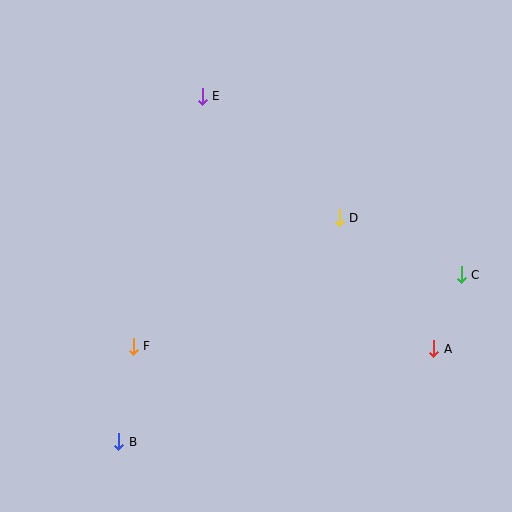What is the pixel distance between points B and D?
The distance between B and D is 314 pixels.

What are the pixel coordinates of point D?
Point D is at (339, 218).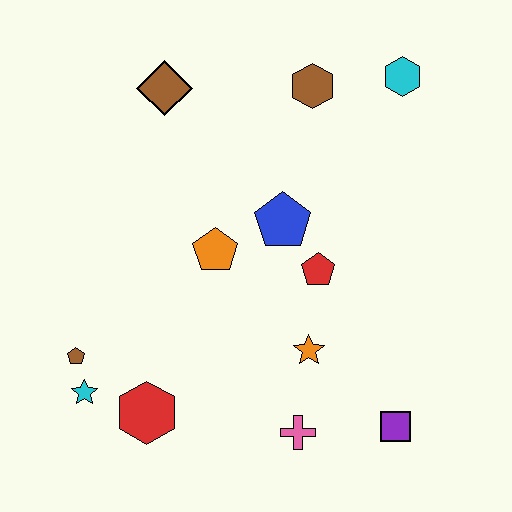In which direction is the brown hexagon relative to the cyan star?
The brown hexagon is above the cyan star.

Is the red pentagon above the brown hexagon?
No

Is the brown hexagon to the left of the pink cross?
No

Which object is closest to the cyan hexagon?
The brown hexagon is closest to the cyan hexagon.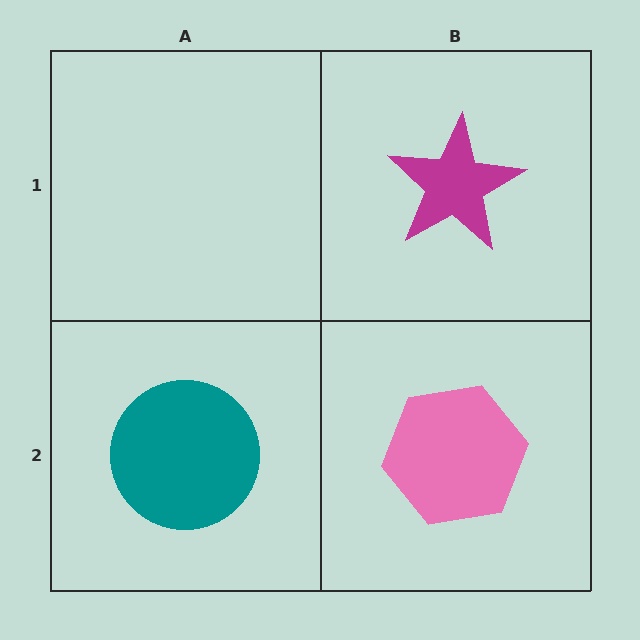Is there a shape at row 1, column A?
No, that cell is empty.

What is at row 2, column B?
A pink hexagon.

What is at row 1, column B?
A magenta star.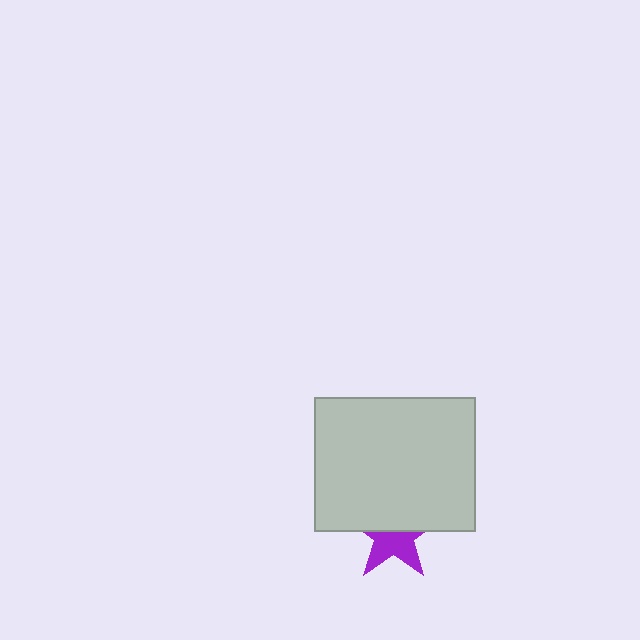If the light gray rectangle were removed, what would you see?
You would see the complete purple star.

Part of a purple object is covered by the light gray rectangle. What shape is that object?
It is a star.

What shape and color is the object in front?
The object in front is a light gray rectangle.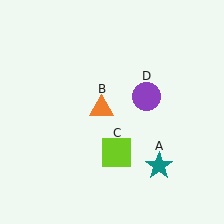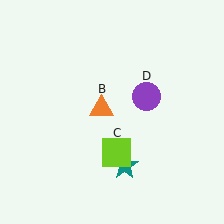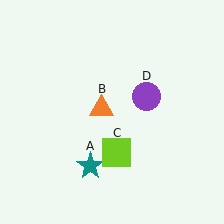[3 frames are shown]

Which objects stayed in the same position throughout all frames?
Orange triangle (object B) and lime square (object C) and purple circle (object D) remained stationary.